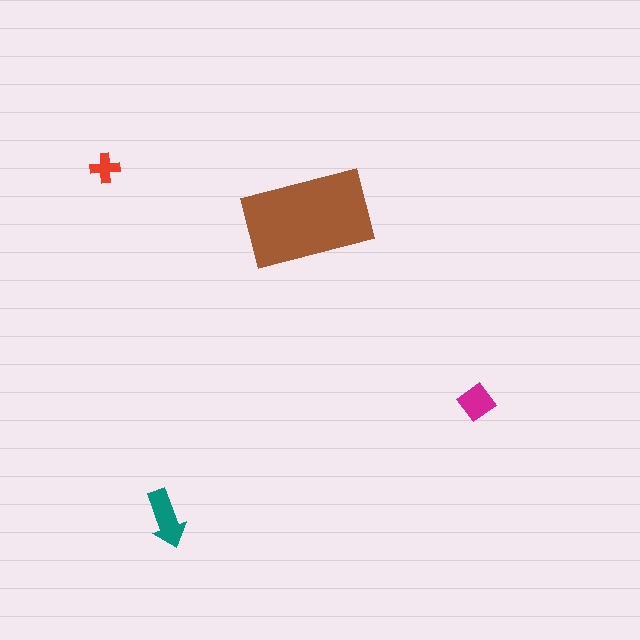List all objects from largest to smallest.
The brown rectangle, the teal arrow, the magenta diamond, the red cross.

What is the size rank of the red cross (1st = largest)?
4th.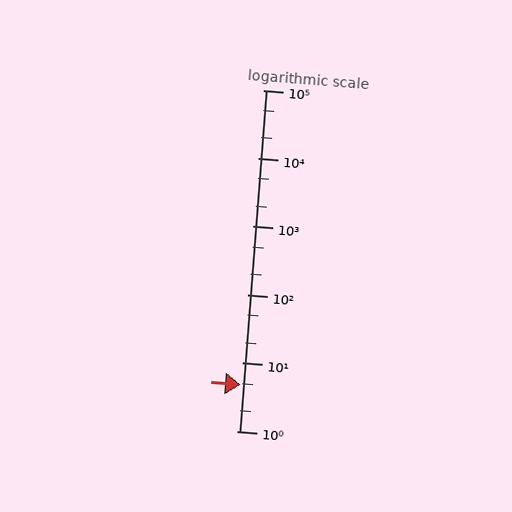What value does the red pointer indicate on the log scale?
The pointer indicates approximately 4.8.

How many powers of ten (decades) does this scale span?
The scale spans 5 decades, from 1 to 100000.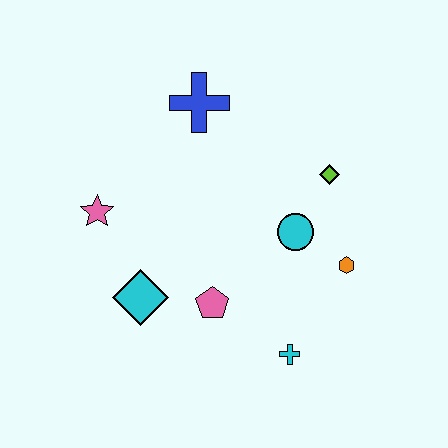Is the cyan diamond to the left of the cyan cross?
Yes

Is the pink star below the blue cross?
Yes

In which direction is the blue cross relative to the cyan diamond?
The blue cross is above the cyan diamond.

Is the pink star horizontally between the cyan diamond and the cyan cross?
No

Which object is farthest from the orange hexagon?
The pink star is farthest from the orange hexagon.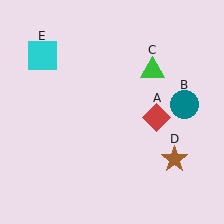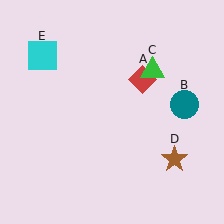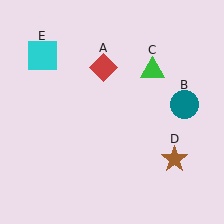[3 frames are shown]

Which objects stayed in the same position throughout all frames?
Teal circle (object B) and green triangle (object C) and brown star (object D) and cyan square (object E) remained stationary.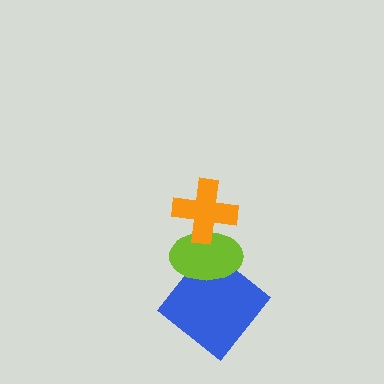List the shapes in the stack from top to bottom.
From top to bottom: the orange cross, the lime ellipse, the blue diamond.